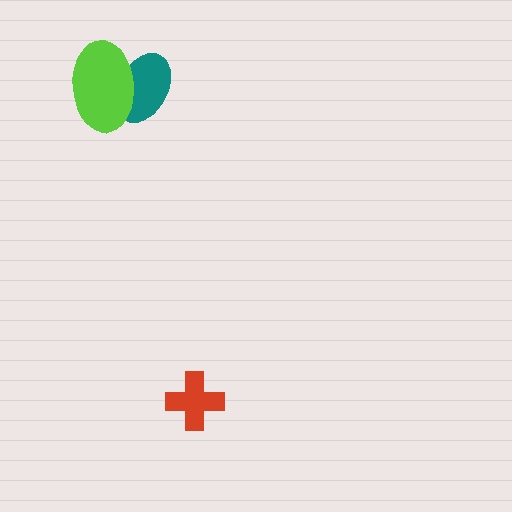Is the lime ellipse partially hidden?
No, no other shape covers it.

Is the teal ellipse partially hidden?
Yes, it is partially covered by another shape.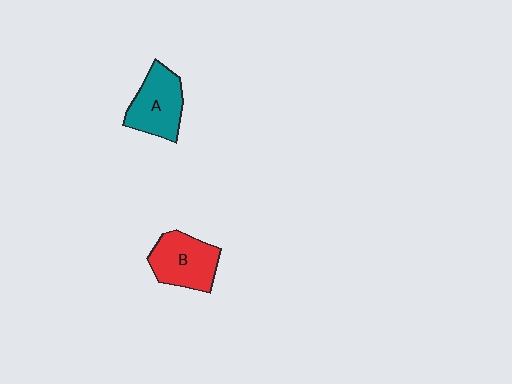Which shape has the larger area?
Shape B (red).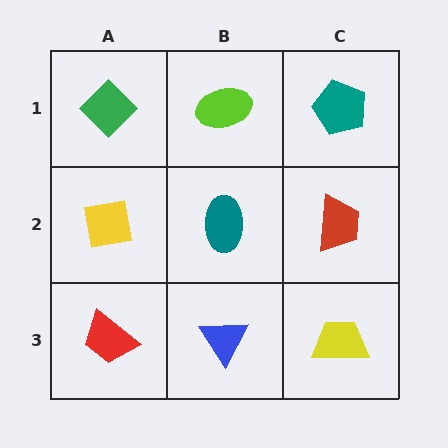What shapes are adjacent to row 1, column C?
A red trapezoid (row 2, column C), a lime ellipse (row 1, column B).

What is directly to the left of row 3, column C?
A blue triangle.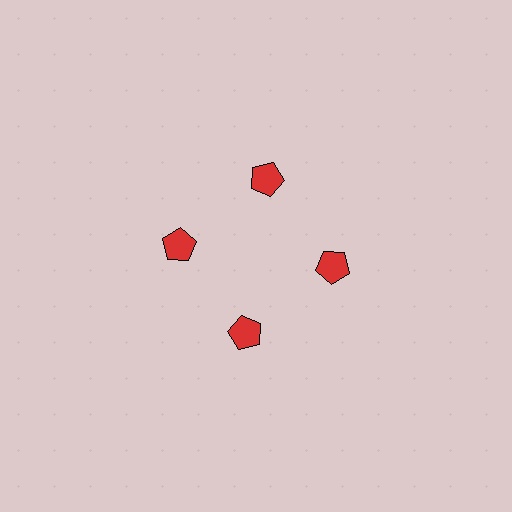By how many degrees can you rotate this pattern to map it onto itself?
The pattern maps onto itself every 90 degrees of rotation.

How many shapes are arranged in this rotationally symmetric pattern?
There are 4 shapes, arranged in 4 groups of 1.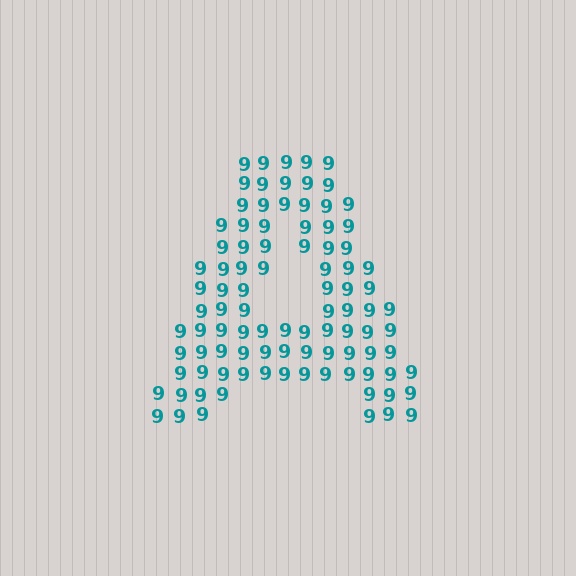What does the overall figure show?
The overall figure shows the letter A.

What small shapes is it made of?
It is made of small digit 9's.